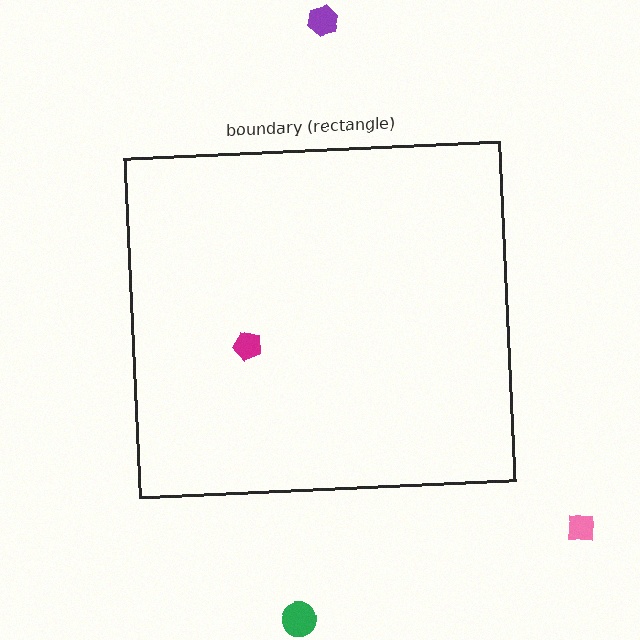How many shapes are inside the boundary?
1 inside, 3 outside.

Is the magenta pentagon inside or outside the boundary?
Inside.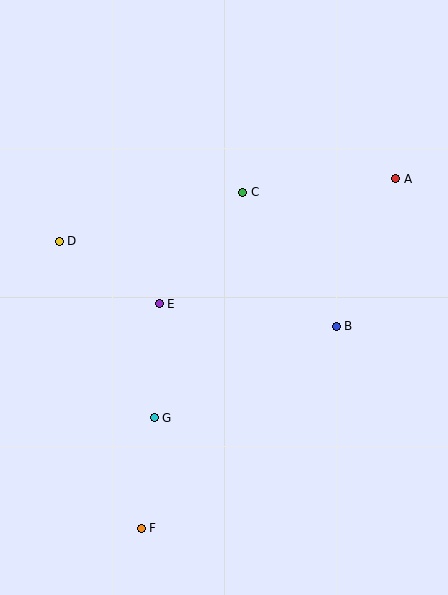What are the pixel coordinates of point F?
Point F is at (141, 528).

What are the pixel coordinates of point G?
Point G is at (154, 418).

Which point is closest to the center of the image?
Point E at (159, 304) is closest to the center.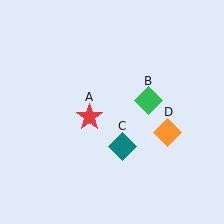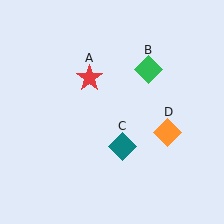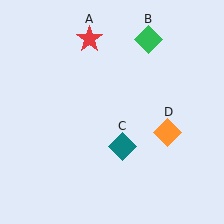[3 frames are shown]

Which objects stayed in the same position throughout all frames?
Teal diamond (object C) and orange diamond (object D) remained stationary.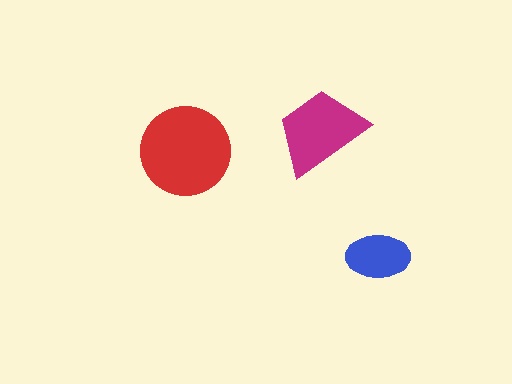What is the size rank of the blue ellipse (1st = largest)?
3rd.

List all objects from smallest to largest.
The blue ellipse, the magenta trapezoid, the red circle.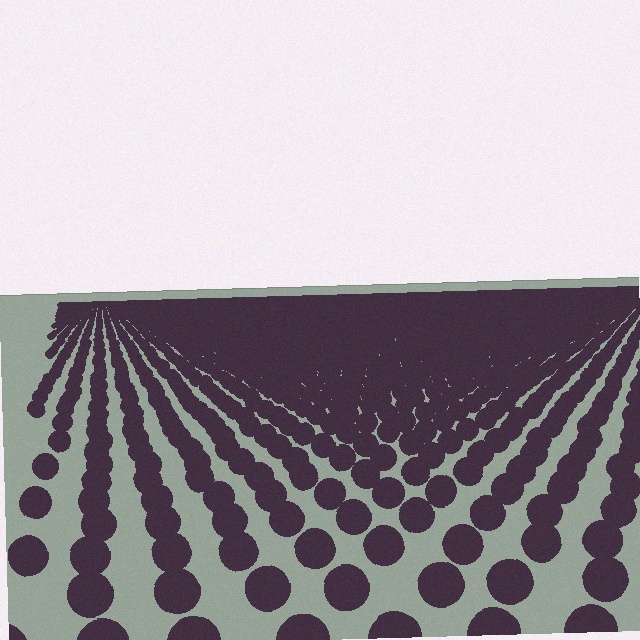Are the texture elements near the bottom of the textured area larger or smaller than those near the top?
Larger. Near the bottom, elements are closer to the viewer and appear at a bigger on-screen size.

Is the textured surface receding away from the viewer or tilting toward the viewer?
The surface is receding away from the viewer. Texture elements get smaller and denser toward the top.